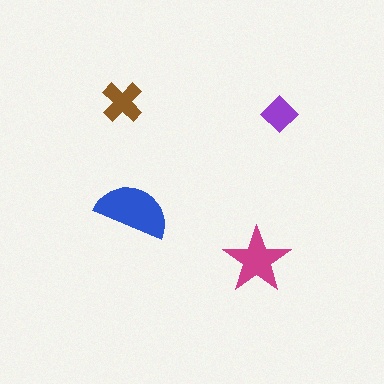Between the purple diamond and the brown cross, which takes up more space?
The brown cross.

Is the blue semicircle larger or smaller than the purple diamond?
Larger.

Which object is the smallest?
The purple diamond.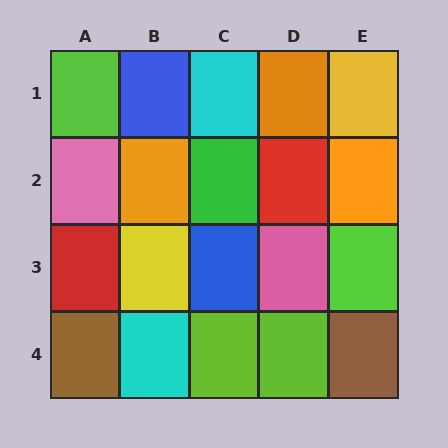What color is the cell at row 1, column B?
Blue.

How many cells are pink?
2 cells are pink.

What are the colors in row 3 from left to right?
Red, yellow, blue, pink, lime.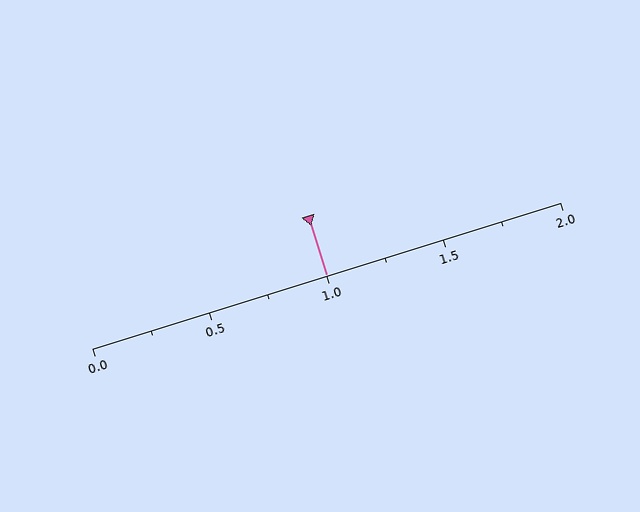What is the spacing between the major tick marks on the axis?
The major ticks are spaced 0.5 apart.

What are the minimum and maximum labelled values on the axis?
The axis runs from 0.0 to 2.0.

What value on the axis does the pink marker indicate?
The marker indicates approximately 1.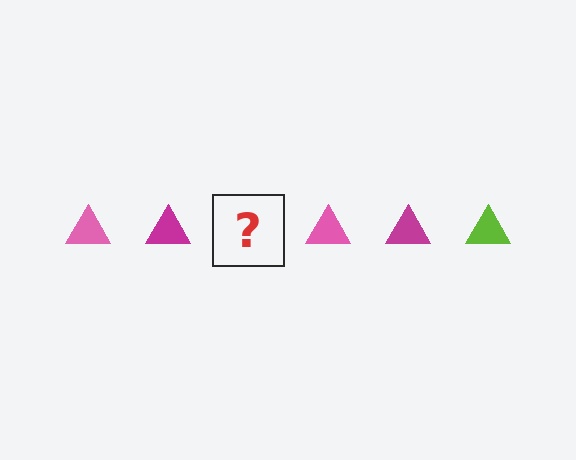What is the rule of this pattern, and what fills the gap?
The rule is that the pattern cycles through pink, magenta, lime triangles. The gap should be filled with a lime triangle.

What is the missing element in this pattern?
The missing element is a lime triangle.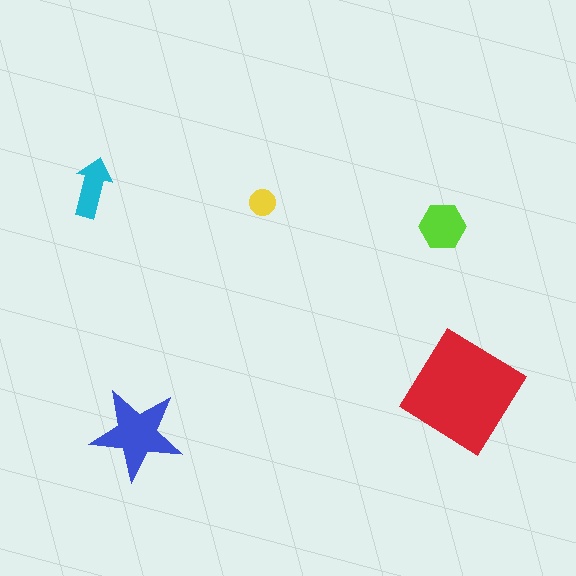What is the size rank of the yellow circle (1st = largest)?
5th.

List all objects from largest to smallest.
The red diamond, the blue star, the lime hexagon, the cyan arrow, the yellow circle.